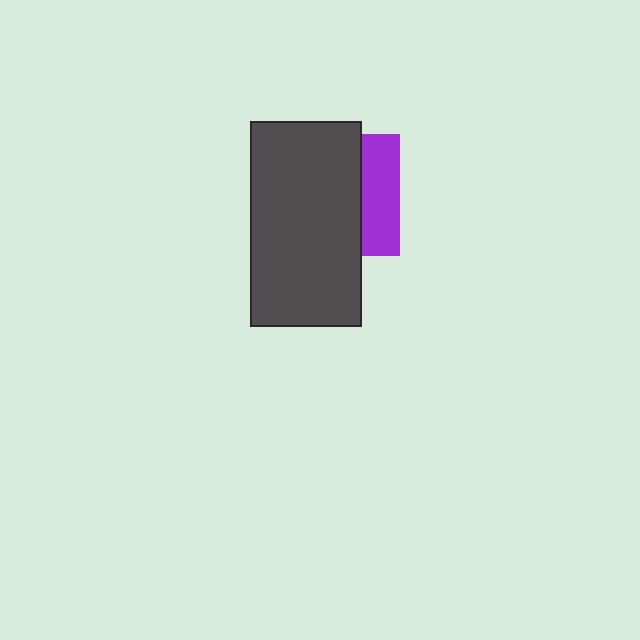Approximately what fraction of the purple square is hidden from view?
Roughly 69% of the purple square is hidden behind the dark gray rectangle.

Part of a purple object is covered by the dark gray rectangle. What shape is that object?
It is a square.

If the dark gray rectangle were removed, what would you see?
You would see the complete purple square.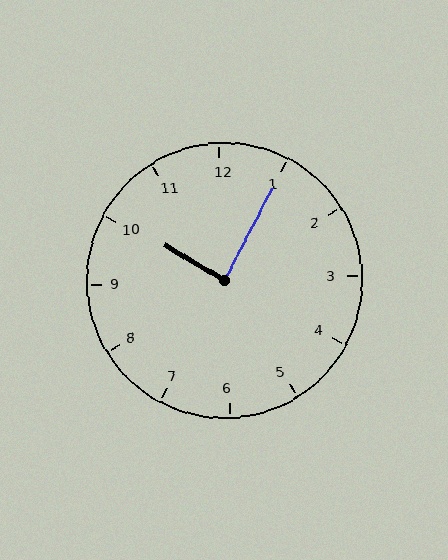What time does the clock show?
10:05.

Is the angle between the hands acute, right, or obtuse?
It is right.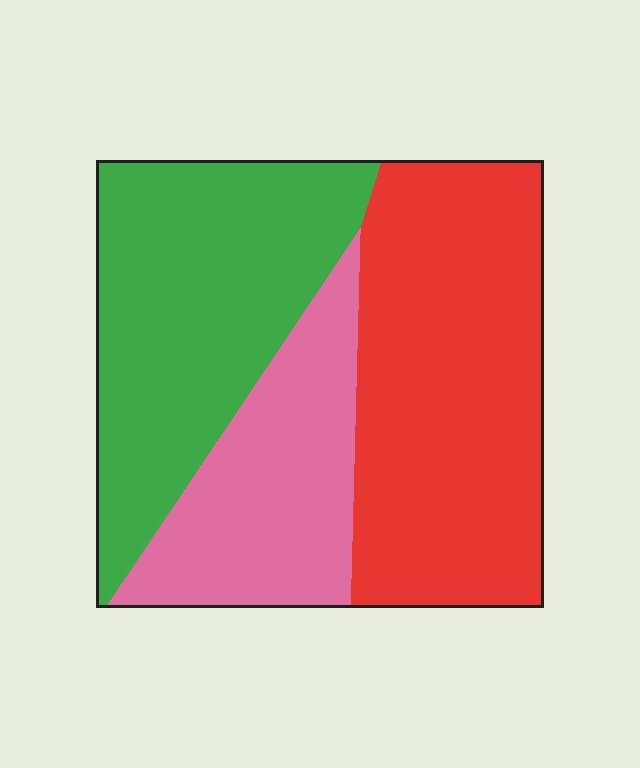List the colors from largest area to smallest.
From largest to smallest: red, green, pink.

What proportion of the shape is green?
Green takes up between a quarter and a half of the shape.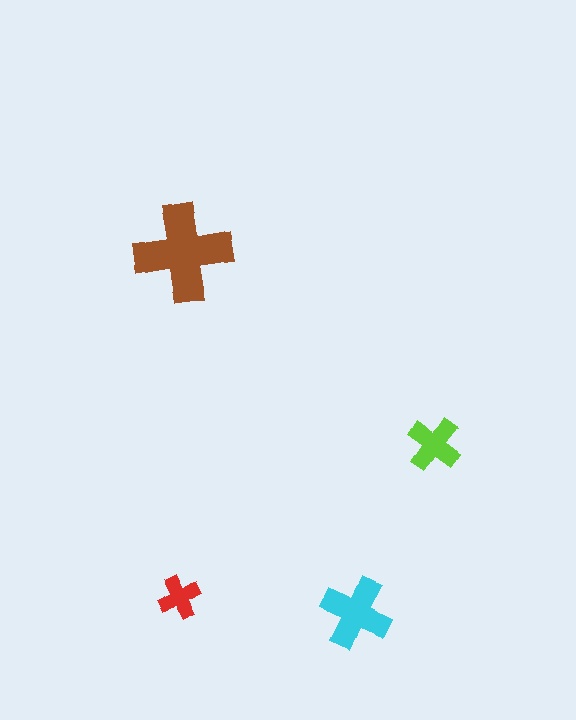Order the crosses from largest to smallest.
the brown one, the cyan one, the lime one, the red one.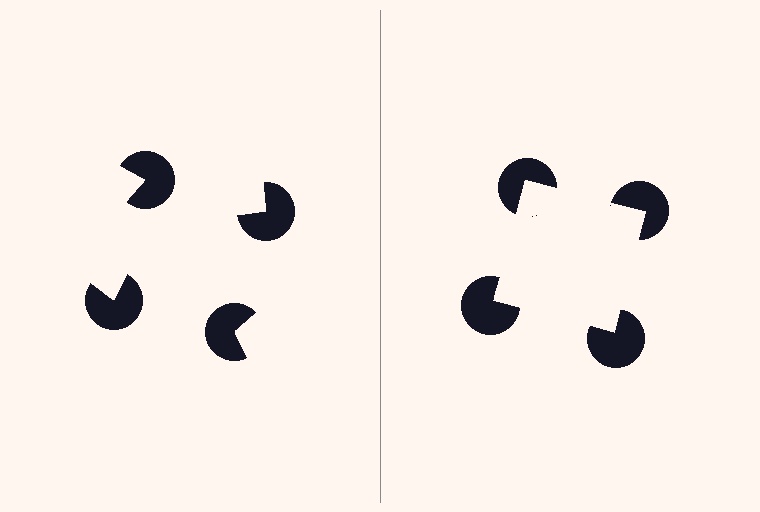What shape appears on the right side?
An illusory square.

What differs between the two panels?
The pac-man discs are positioned identically on both sides; only the wedge orientations differ. On the right they align to a square; on the left they are misaligned.